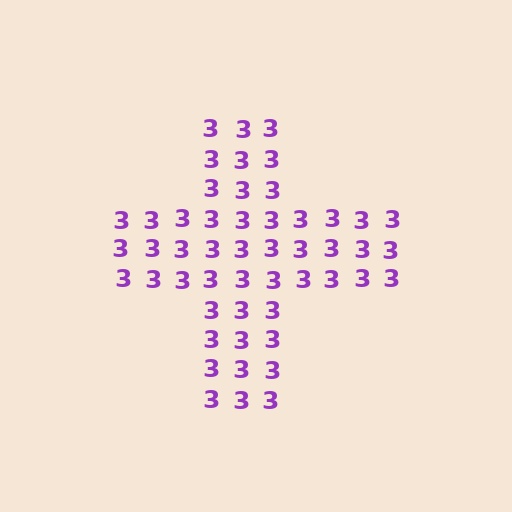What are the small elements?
The small elements are digit 3's.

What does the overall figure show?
The overall figure shows a cross.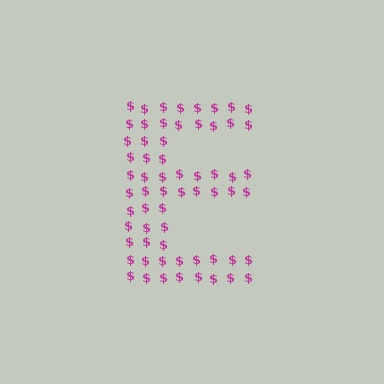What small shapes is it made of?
It is made of small dollar signs.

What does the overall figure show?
The overall figure shows the letter E.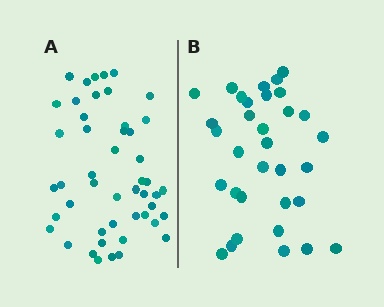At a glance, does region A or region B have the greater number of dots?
Region A (the left region) has more dots.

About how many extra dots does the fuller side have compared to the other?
Region A has approximately 15 more dots than region B.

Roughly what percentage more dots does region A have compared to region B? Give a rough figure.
About 45% more.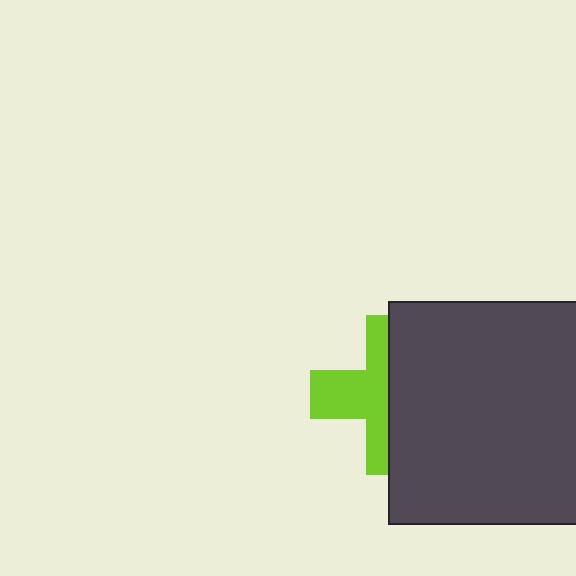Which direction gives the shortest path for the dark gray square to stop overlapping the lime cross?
Moving right gives the shortest separation.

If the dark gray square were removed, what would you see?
You would see the complete lime cross.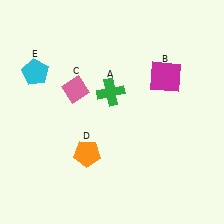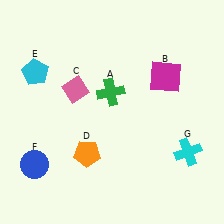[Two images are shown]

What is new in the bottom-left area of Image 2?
A blue circle (F) was added in the bottom-left area of Image 2.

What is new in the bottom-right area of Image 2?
A cyan cross (G) was added in the bottom-right area of Image 2.